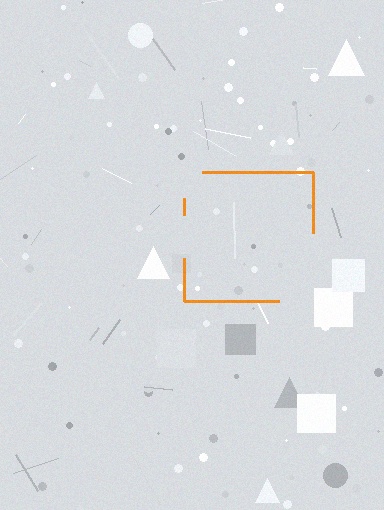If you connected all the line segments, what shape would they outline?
They would outline a square.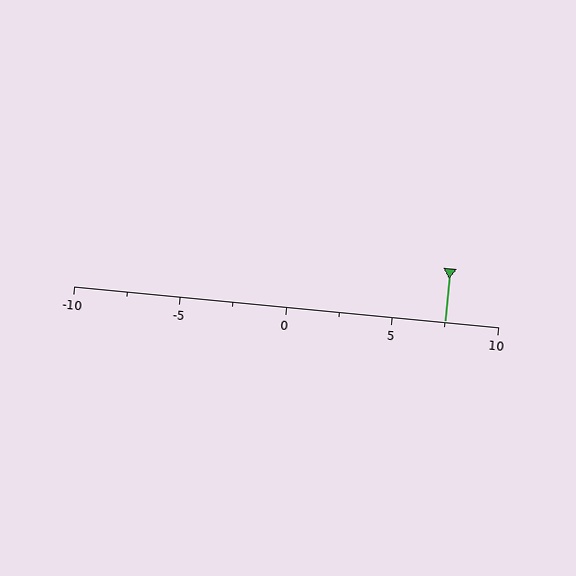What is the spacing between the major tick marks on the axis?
The major ticks are spaced 5 apart.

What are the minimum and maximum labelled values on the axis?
The axis runs from -10 to 10.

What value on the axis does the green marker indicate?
The marker indicates approximately 7.5.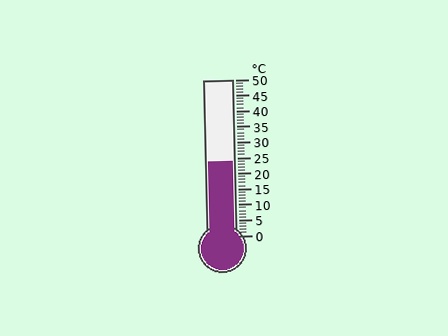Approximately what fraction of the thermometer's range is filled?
The thermometer is filled to approximately 50% of its range.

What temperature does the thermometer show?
The thermometer shows approximately 24°C.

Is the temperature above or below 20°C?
The temperature is above 20°C.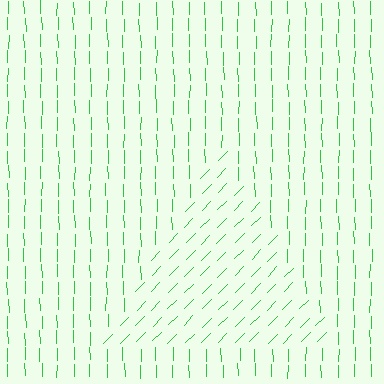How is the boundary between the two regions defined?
The boundary is defined purely by a change in line orientation (approximately 45 degrees difference). All lines are the same color and thickness.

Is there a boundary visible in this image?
Yes, there is a texture boundary formed by a change in line orientation.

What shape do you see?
I see a triangle.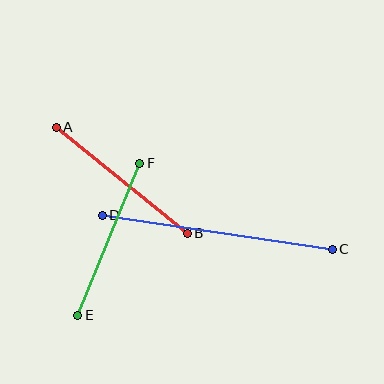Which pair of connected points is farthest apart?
Points C and D are farthest apart.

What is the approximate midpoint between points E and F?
The midpoint is at approximately (109, 239) pixels.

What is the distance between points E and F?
The distance is approximately 164 pixels.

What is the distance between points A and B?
The distance is approximately 169 pixels.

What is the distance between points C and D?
The distance is approximately 233 pixels.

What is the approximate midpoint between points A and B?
The midpoint is at approximately (122, 180) pixels.